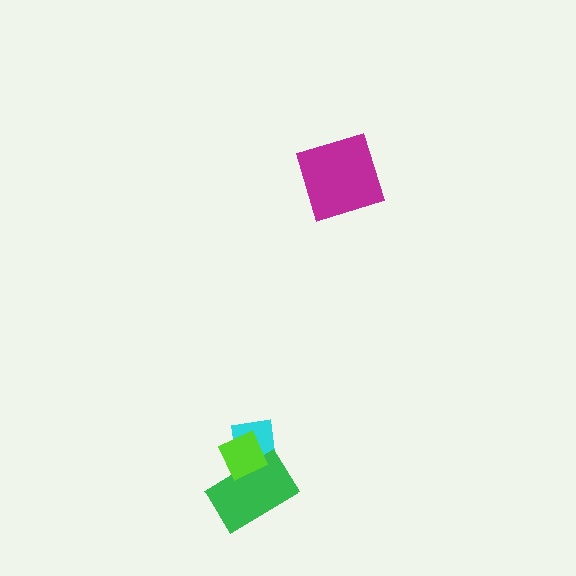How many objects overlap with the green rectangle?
2 objects overlap with the green rectangle.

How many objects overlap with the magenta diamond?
0 objects overlap with the magenta diamond.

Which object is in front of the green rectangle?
The lime diamond is in front of the green rectangle.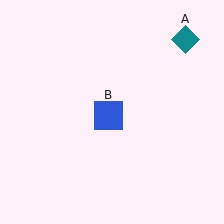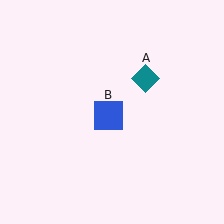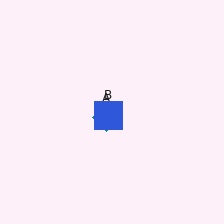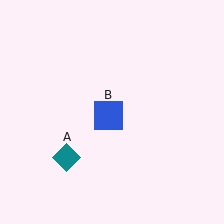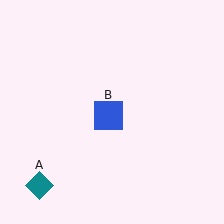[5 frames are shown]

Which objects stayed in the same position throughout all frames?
Blue square (object B) remained stationary.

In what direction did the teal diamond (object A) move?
The teal diamond (object A) moved down and to the left.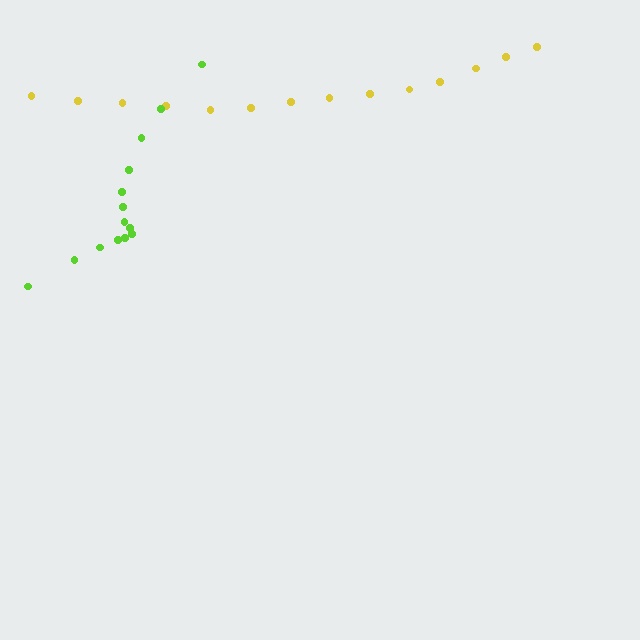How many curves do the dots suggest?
There are 2 distinct paths.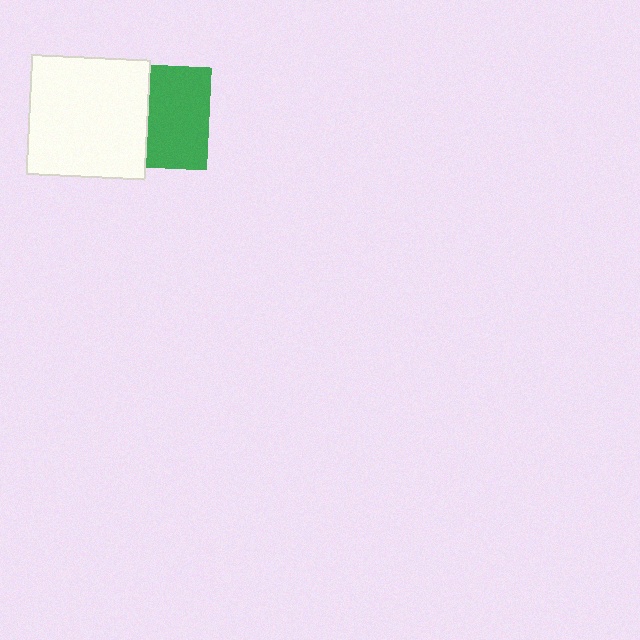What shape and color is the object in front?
The object in front is a white square.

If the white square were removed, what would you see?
You would see the complete green square.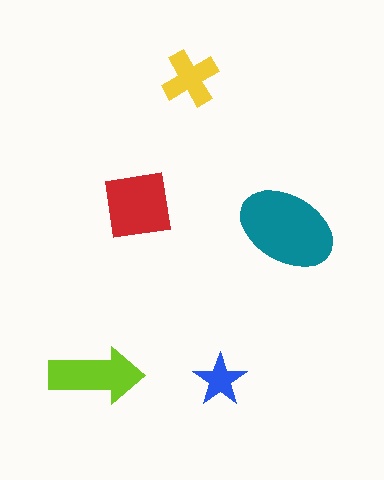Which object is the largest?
The teal ellipse.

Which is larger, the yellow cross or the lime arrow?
The lime arrow.